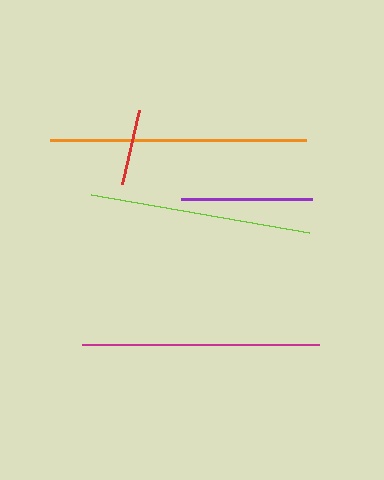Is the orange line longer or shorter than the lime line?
The orange line is longer than the lime line.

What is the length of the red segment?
The red segment is approximately 76 pixels long.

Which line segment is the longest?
The orange line is the longest at approximately 257 pixels.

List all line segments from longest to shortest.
From longest to shortest: orange, magenta, lime, purple, red.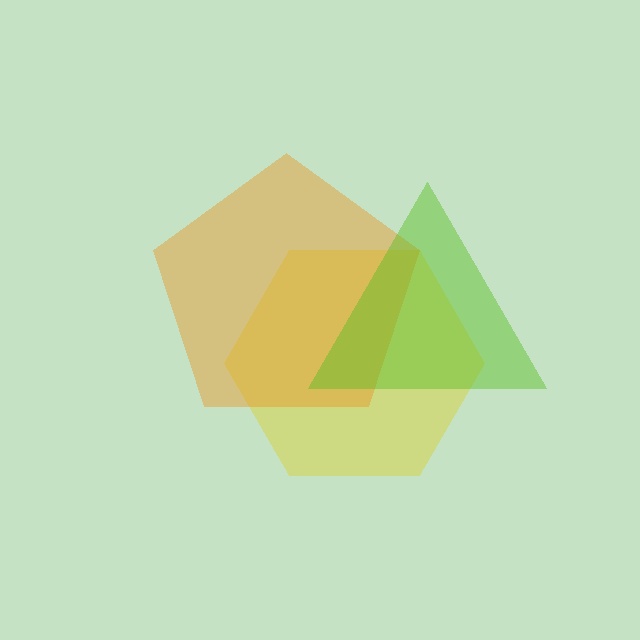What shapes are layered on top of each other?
The layered shapes are: a yellow hexagon, an orange pentagon, a lime triangle.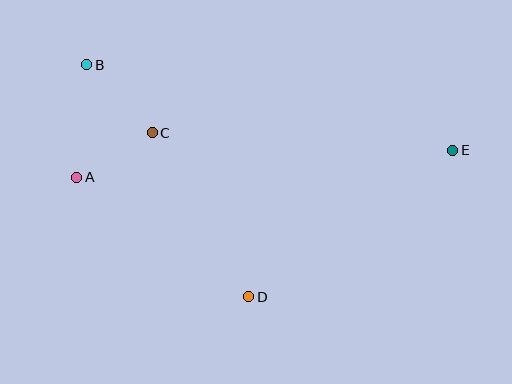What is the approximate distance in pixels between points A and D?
The distance between A and D is approximately 210 pixels.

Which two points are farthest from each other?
Points A and E are farthest from each other.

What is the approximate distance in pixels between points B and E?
The distance between B and E is approximately 375 pixels.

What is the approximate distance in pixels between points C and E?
The distance between C and E is approximately 301 pixels.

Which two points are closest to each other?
Points A and C are closest to each other.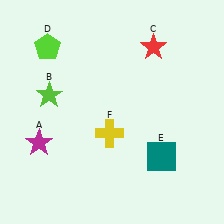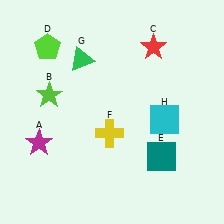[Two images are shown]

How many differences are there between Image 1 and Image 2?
There are 2 differences between the two images.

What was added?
A green triangle (G), a cyan square (H) were added in Image 2.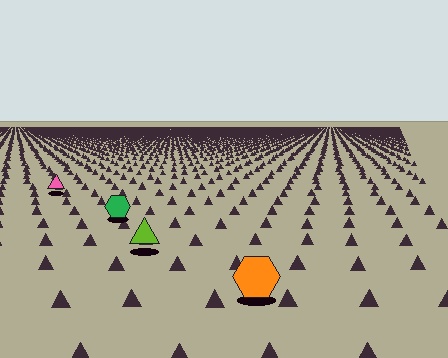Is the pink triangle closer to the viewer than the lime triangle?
No. The lime triangle is closer — you can tell from the texture gradient: the ground texture is coarser near it.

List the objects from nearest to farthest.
From nearest to farthest: the orange hexagon, the lime triangle, the green hexagon, the pink triangle.